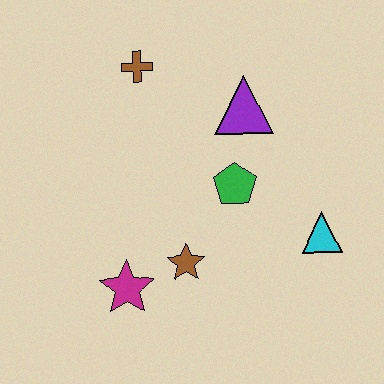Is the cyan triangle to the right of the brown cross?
Yes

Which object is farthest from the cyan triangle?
The brown cross is farthest from the cyan triangle.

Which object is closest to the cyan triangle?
The green pentagon is closest to the cyan triangle.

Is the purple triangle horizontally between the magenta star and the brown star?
No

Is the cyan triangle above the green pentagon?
No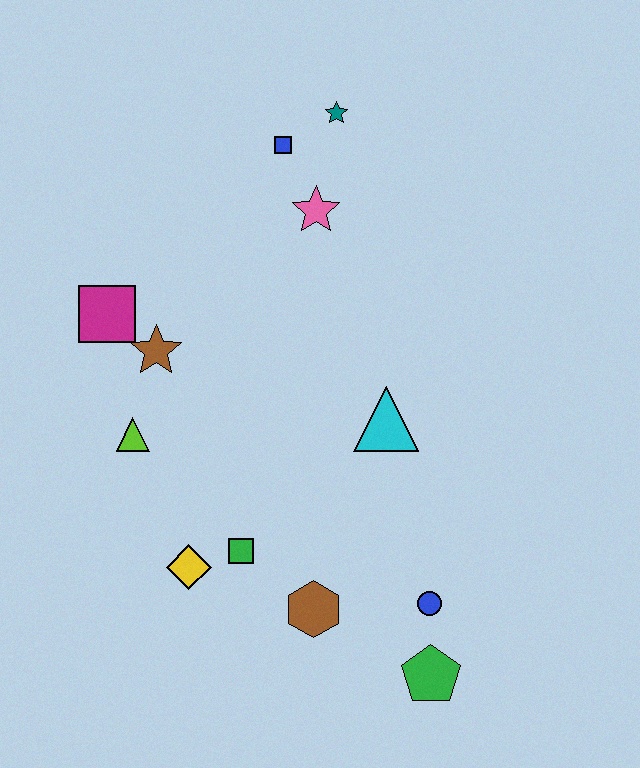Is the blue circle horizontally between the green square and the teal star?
No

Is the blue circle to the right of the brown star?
Yes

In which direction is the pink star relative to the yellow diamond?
The pink star is above the yellow diamond.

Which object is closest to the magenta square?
The brown star is closest to the magenta square.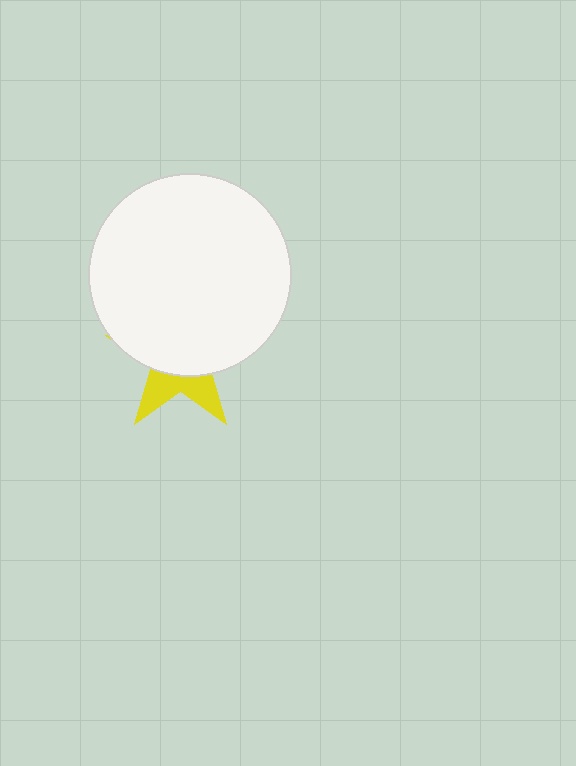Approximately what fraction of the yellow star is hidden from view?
Roughly 67% of the yellow star is hidden behind the white circle.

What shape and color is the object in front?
The object in front is a white circle.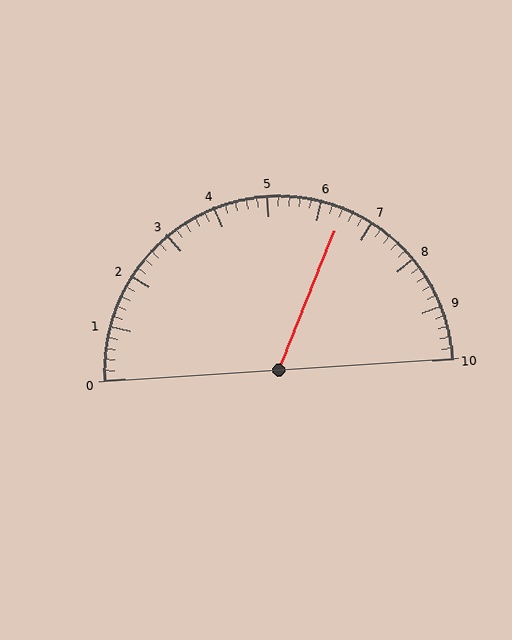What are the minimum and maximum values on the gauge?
The gauge ranges from 0 to 10.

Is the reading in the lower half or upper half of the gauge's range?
The reading is in the upper half of the range (0 to 10).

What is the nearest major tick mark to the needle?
The nearest major tick mark is 6.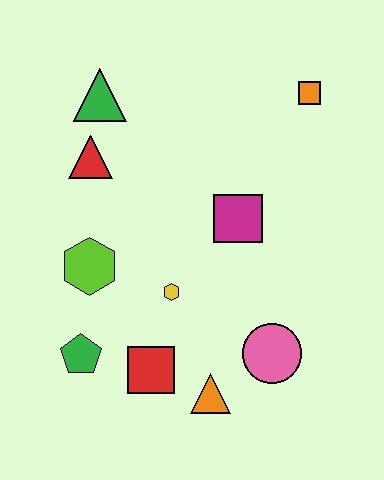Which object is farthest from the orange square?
The green pentagon is farthest from the orange square.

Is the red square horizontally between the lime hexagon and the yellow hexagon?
Yes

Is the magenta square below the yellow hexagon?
No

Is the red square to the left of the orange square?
Yes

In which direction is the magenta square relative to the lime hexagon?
The magenta square is to the right of the lime hexagon.